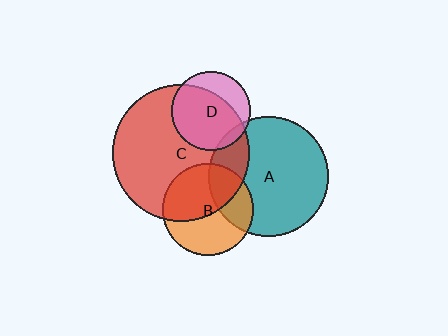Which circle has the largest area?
Circle C (red).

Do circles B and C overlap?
Yes.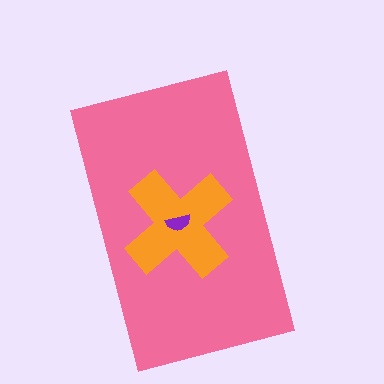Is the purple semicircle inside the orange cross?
Yes.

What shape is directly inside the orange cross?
The purple semicircle.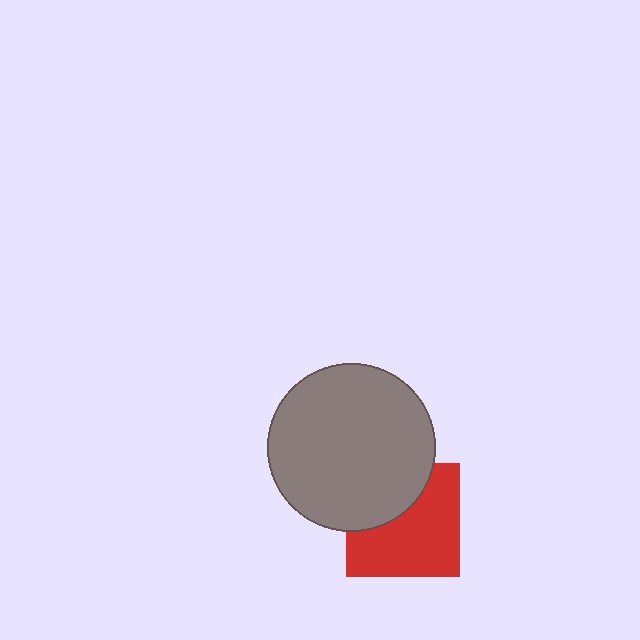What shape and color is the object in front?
The object in front is a gray circle.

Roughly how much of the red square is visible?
About half of it is visible (roughly 64%).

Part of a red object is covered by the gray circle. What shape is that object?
It is a square.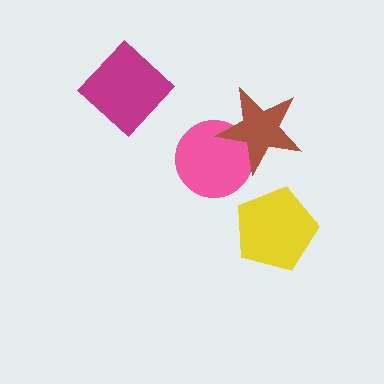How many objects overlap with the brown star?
1 object overlaps with the brown star.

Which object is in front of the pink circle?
The brown star is in front of the pink circle.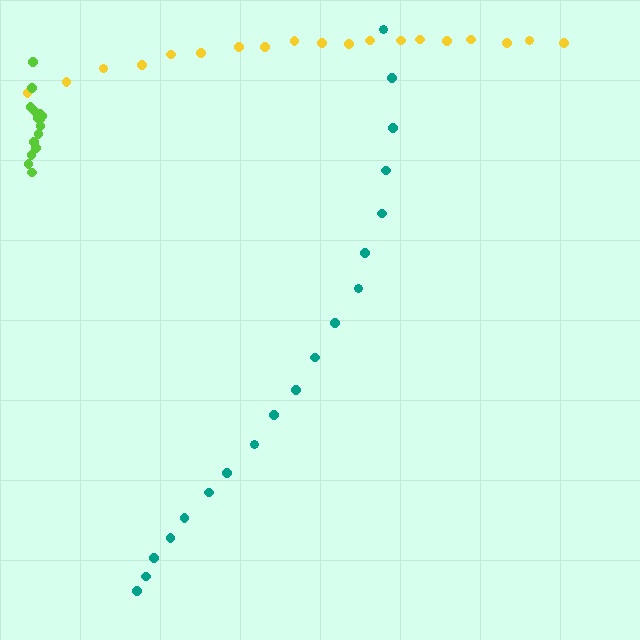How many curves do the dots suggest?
There are 3 distinct paths.